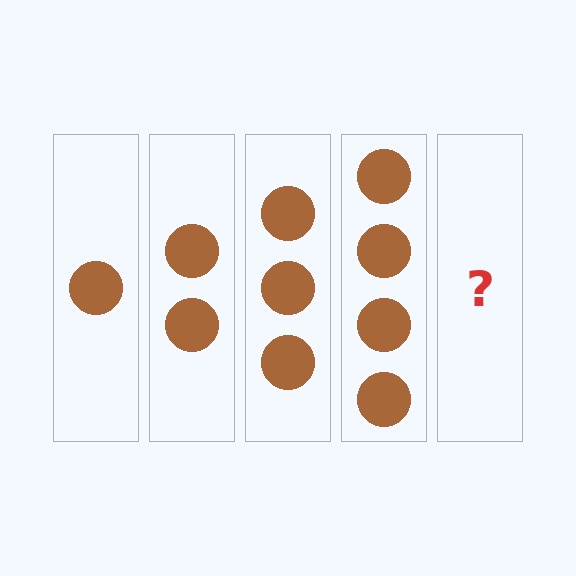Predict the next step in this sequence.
The next step is 5 circles.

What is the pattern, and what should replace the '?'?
The pattern is that each step adds one more circle. The '?' should be 5 circles.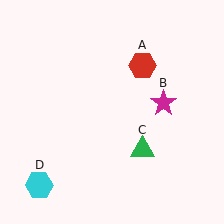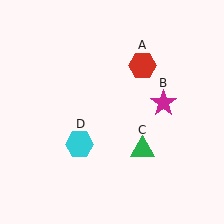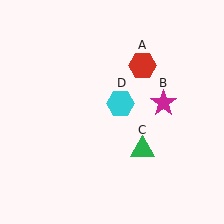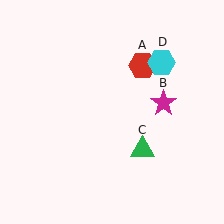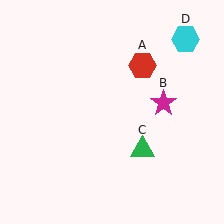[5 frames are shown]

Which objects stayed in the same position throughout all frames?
Red hexagon (object A) and magenta star (object B) and green triangle (object C) remained stationary.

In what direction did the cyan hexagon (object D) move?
The cyan hexagon (object D) moved up and to the right.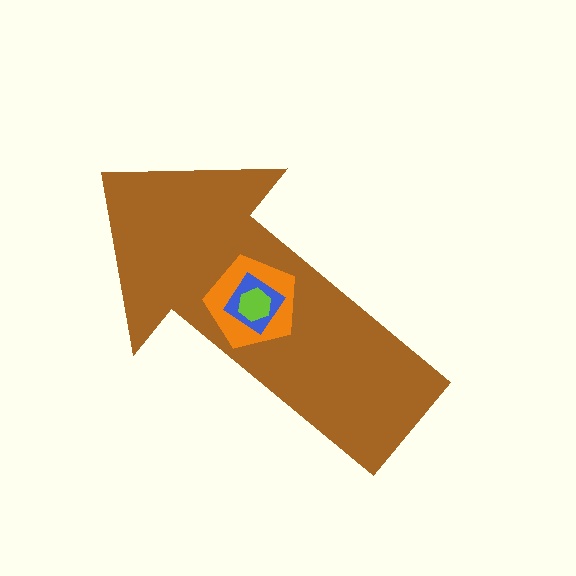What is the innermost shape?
The lime hexagon.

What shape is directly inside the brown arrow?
The orange pentagon.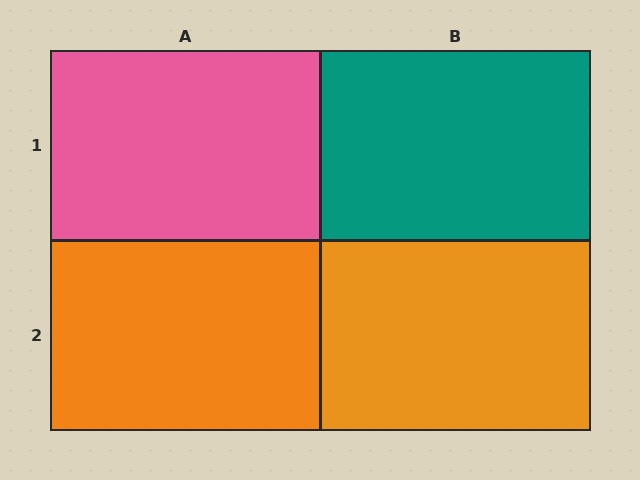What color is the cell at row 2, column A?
Orange.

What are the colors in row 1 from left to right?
Pink, teal.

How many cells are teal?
1 cell is teal.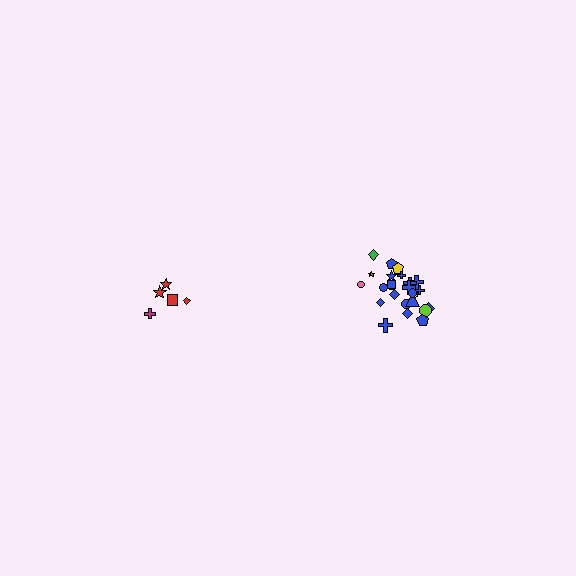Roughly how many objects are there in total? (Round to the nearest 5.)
Roughly 30 objects in total.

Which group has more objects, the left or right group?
The right group.